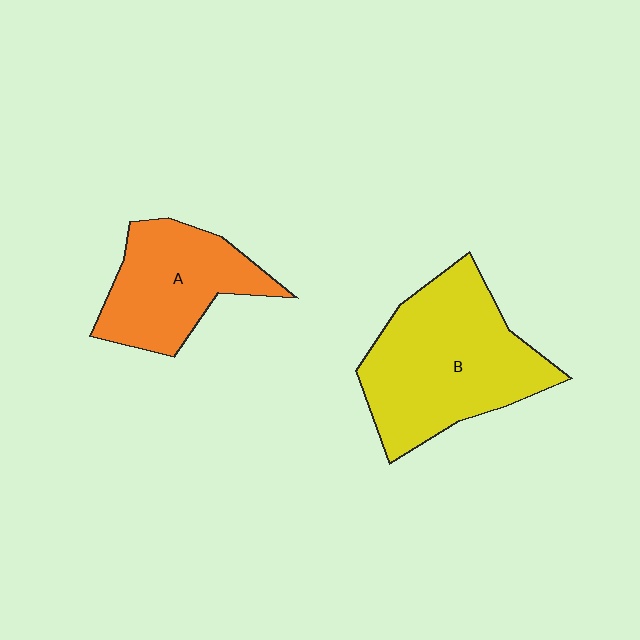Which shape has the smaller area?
Shape A (orange).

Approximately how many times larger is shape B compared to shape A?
Approximately 1.5 times.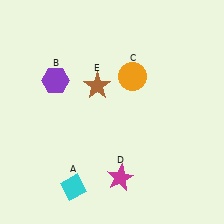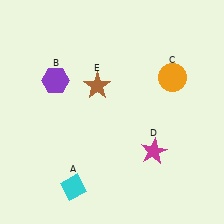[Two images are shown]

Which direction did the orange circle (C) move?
The orange circle (C) moved right.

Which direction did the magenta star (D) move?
The magenta star (D) moved right.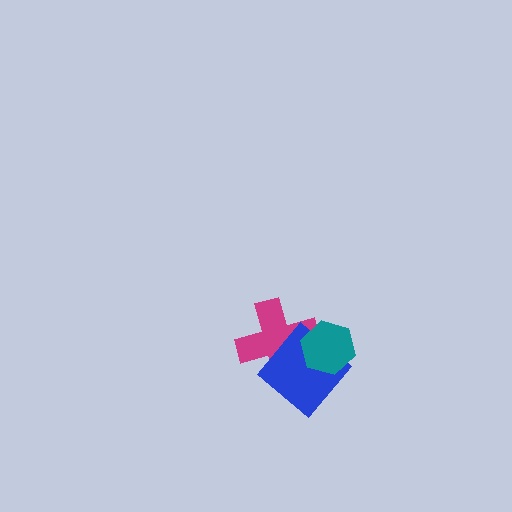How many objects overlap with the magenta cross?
2 objects overlap with the magenta cross.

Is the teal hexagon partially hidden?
No, no other shape covers it.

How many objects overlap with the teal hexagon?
2 objects overlap with the teal hexagon.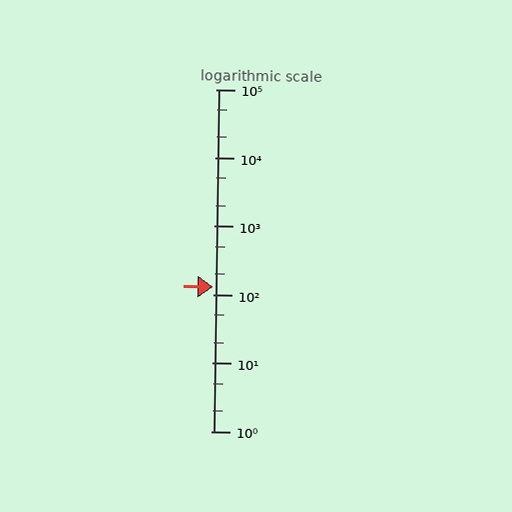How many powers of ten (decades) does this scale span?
The scale spans 5 decades, from 1 to 100000.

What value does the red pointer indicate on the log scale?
The pointer indicates approximately 130.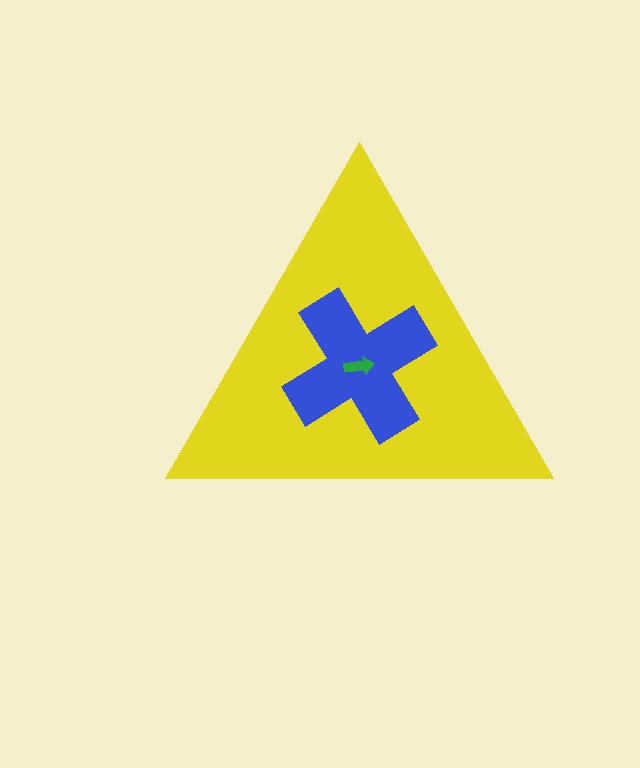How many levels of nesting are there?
3.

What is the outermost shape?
The yellow triangle.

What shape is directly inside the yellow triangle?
The blue cross.